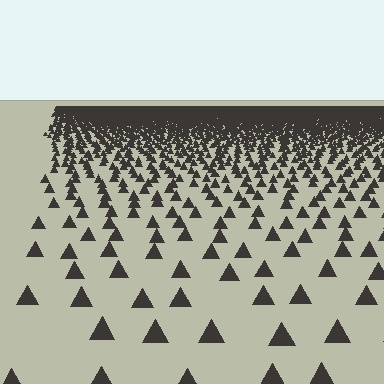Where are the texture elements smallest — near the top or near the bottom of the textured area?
Near the top.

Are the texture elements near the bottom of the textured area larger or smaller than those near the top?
Larger. Near the bottom, elements are closer to the viewer and appear at a bigger on-screen size.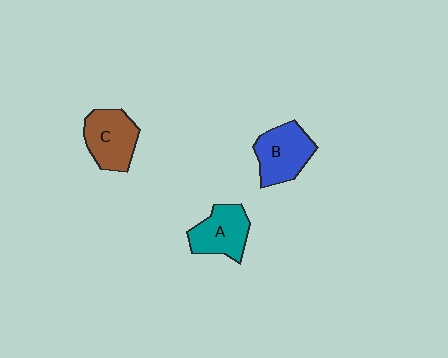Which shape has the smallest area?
Shape A (teal).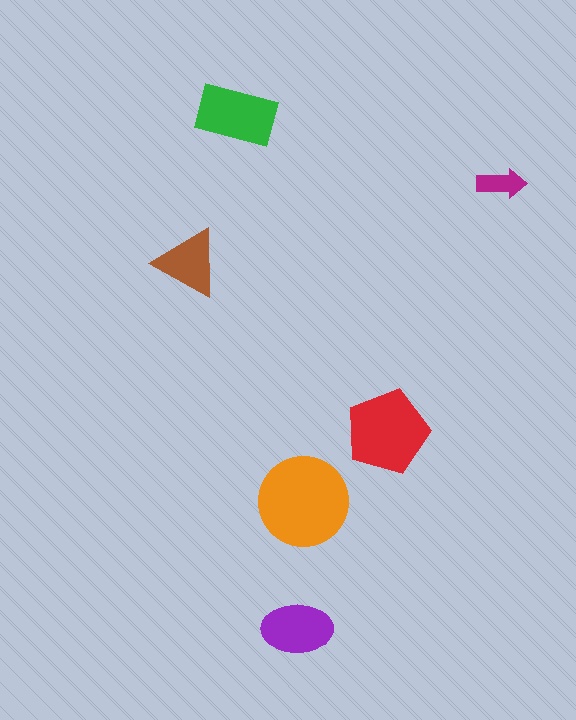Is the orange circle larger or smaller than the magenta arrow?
Larger.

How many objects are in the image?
There are 6 objects in the image.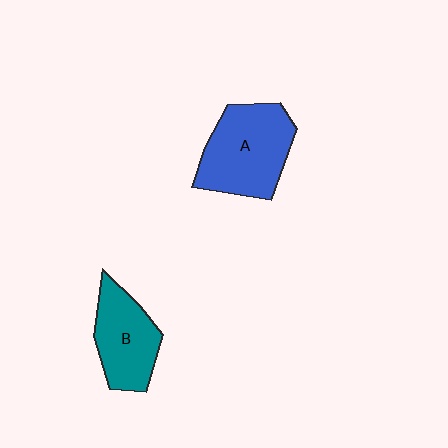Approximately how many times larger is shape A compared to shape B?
Approximately 1.3 times.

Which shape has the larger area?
Shape A (blue).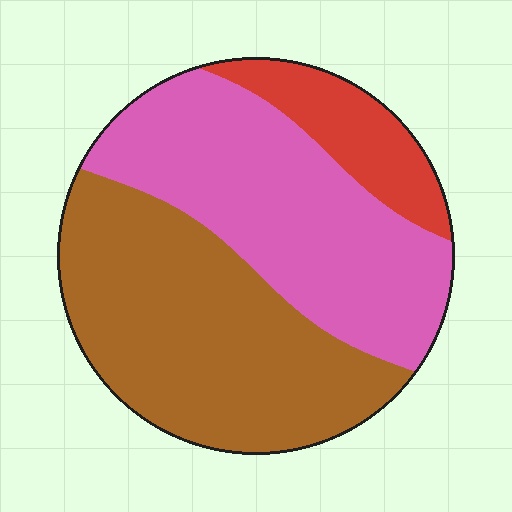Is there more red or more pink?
Pink.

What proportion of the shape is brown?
Brown covers roughly 45% of the shape.